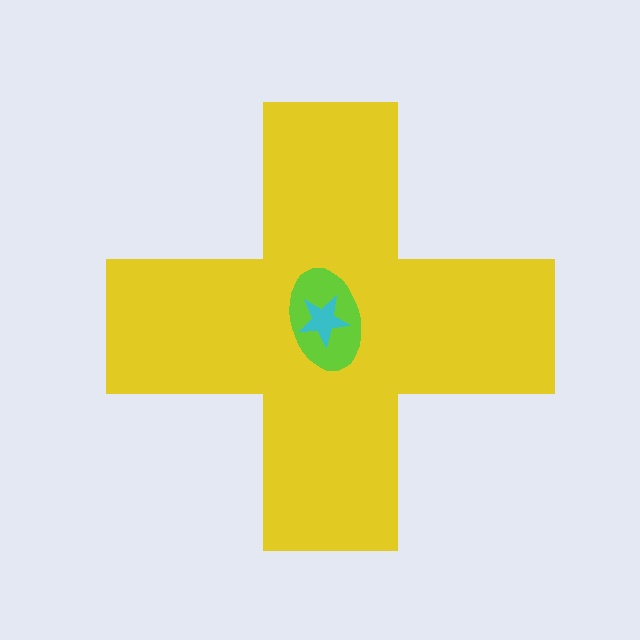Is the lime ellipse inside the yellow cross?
Yes.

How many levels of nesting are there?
3.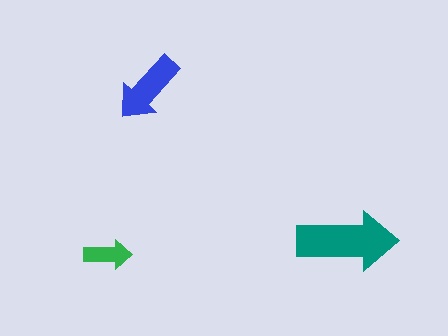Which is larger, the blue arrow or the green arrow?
The blue one.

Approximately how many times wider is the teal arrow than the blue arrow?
About 1.5 times wider.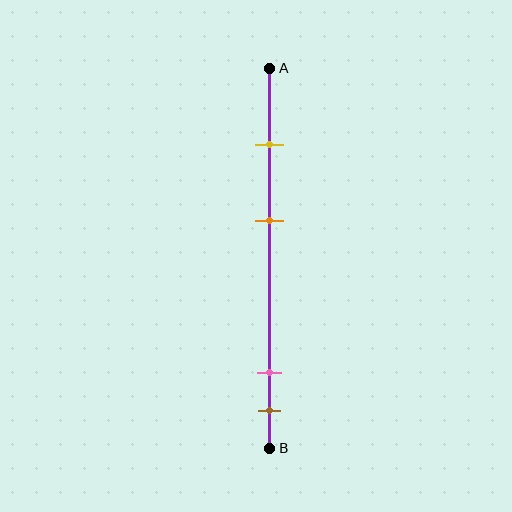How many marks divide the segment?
There are 4 marks dividing the segment.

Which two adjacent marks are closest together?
The pink and brown marks are the closest adjacent pair.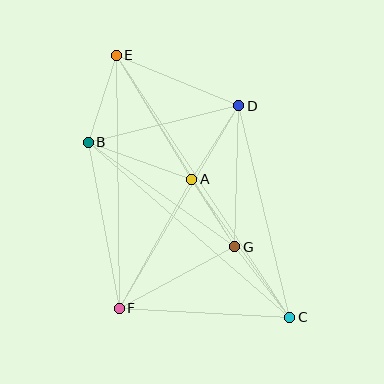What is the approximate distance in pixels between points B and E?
The distance between B and E is approximately 91 pixels.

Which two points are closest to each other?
Points A and G are closest to each other.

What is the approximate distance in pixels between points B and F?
The distance between B and F is approximately 169 pixels.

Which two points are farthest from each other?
Points C and E are farthest from each other.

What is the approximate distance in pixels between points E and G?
The distance between E and G is approximately 225 pixels.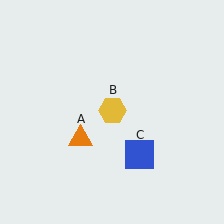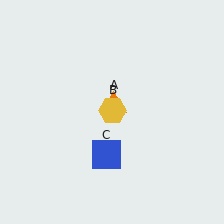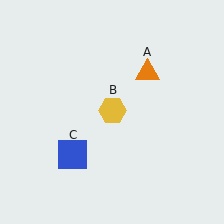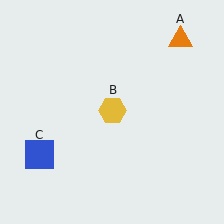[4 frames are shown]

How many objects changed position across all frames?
2 objects changed position: orange triangle (object A), blue square (object C).